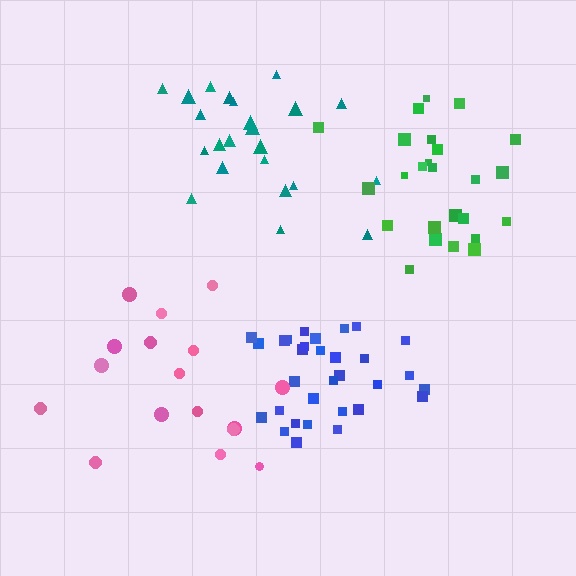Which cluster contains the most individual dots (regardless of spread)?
Blue (31).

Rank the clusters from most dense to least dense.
blue, green, teal, pink.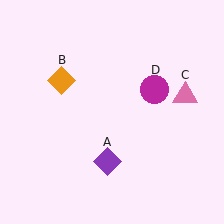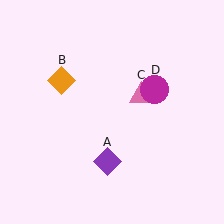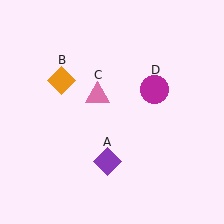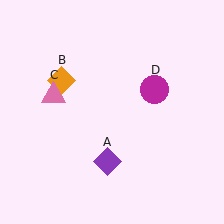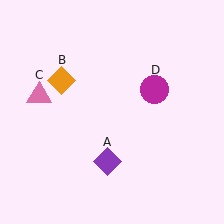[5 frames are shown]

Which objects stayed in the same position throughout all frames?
Purple diamond (object A) and orange diamond (object B) and magenta circle (object D) remained stationary.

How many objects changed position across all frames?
1 object changed position: pink triangle (object C).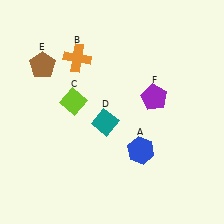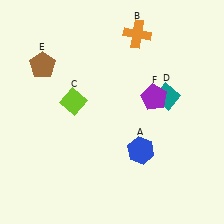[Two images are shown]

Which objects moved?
The objects that moved are: the orange cross (B), the teal diamond (D).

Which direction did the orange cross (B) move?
The orange cross (B) moved right.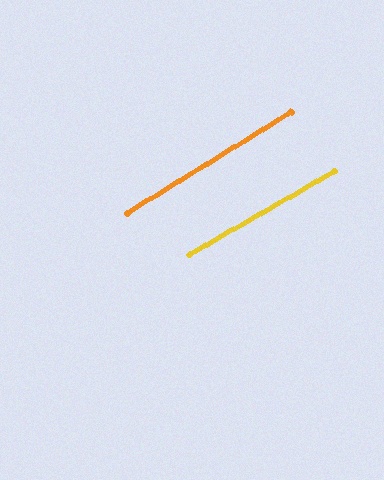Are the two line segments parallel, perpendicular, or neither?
Parallel — their directions differ by only 1.7°.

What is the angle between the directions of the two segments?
Approximately 2 degrees.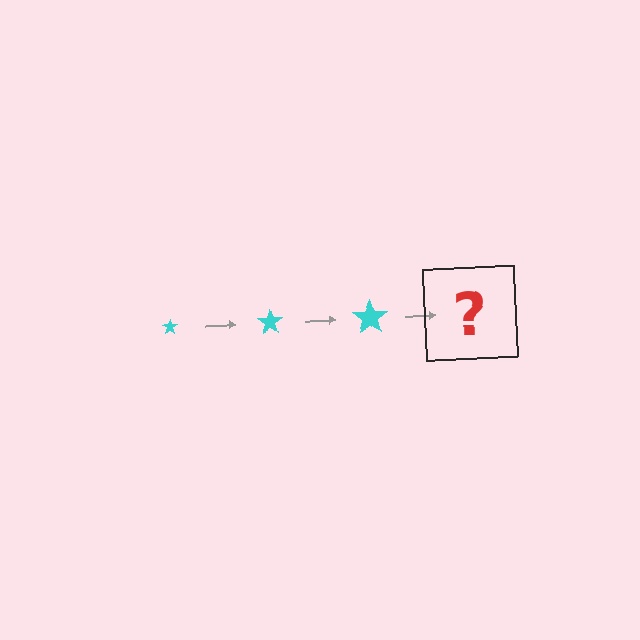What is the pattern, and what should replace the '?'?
The pattern is that the star gets progressively larger each step. The '?' should be a cyan star, larger than the previous one.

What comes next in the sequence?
The next element should be a cyan star, larger than the previous one.